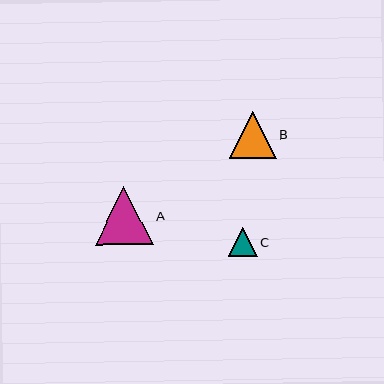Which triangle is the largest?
Triangle A is the largest with a size of approximately 59 pixels.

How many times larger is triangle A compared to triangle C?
Triangle A is approximately 2.0 times the size of triangle C.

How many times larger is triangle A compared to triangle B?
Triangle A is approximately 1.2 times the size of triangle B.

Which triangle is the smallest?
Triangle C is the smallest with a size of approximately 29 pixels.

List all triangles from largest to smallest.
From largest to smallest: A, B, C.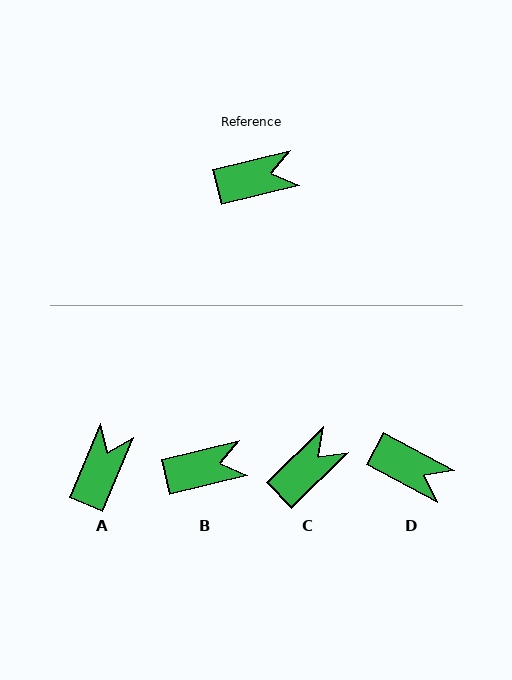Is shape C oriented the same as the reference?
No, it is off by about 31 degrees.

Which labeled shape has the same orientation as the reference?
B.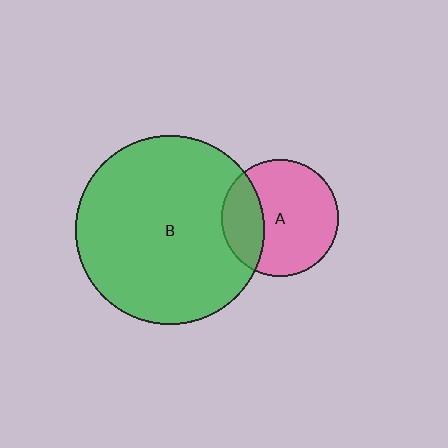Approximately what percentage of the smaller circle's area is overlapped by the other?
Approximately 25%.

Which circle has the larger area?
Circle B (green).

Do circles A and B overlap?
Yes.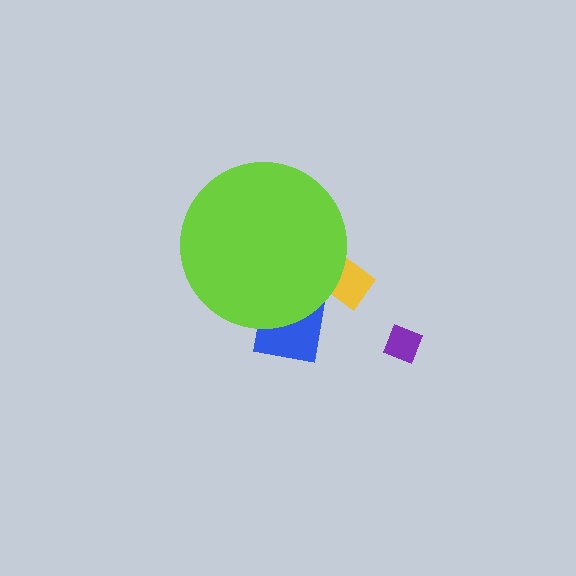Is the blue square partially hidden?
Yes, the blue square is partially hidden behind the lime circle.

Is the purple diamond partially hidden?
No, the purple diamond is fully visible.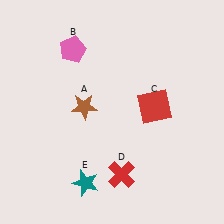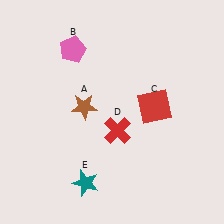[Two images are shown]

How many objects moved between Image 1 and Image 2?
1 object moved between the two images.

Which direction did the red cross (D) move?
The red cross (D) moved up.